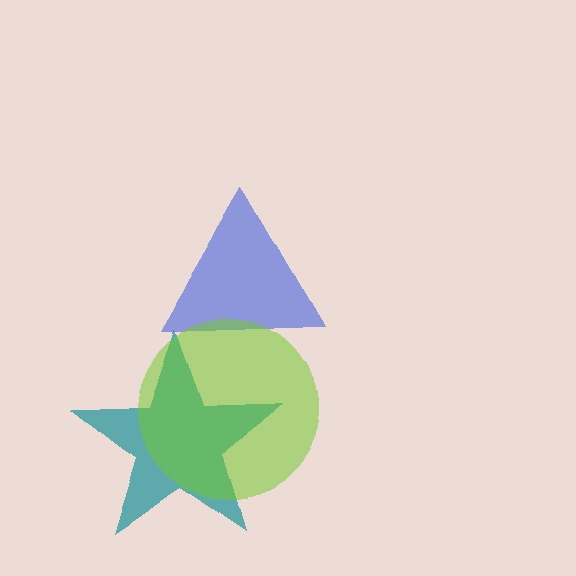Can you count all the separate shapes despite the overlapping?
Yes, there are 3 separate shapes.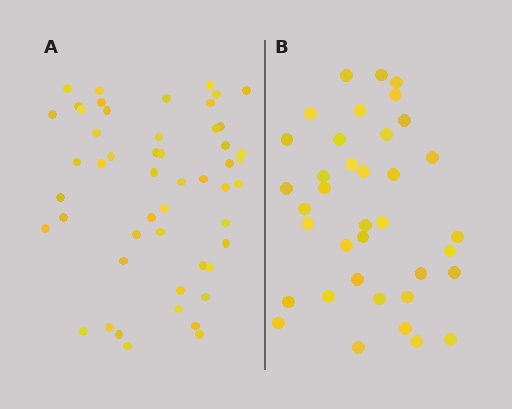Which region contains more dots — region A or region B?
Region A (the left region) has more dots.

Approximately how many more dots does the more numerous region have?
Region A has approximately 15 more dots than region B.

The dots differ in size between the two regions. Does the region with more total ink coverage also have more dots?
No. Region B has more total ink coverage because its dots are larger, but region A actually contains more individual dots. Total area can be misleading — the number of items is what matters here.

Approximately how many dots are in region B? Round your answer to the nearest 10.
About 40 dots. (The exact count is 37, which rounds to 40.)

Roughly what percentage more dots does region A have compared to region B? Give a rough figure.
About 40% more.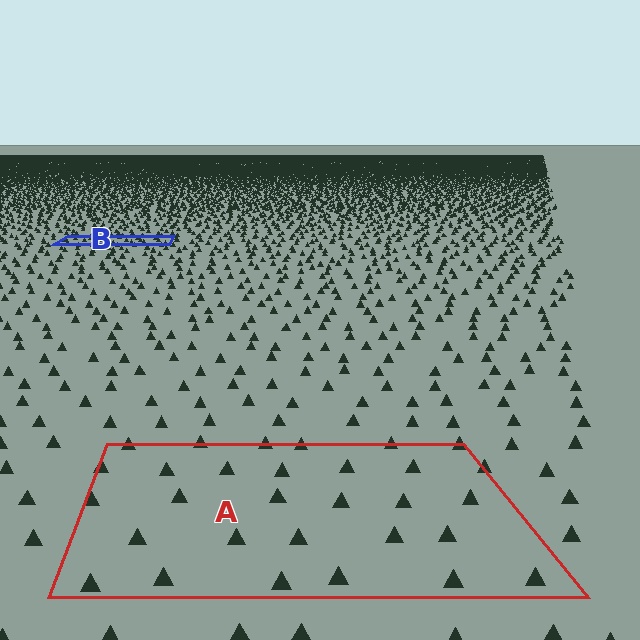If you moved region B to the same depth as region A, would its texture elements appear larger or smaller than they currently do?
They would appear larger. At a closer depth, the same texture elements are projected at a bigger on-screen size.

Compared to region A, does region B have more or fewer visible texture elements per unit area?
Region B has more texture elements per unit area — they are packed more densely because it is farther away.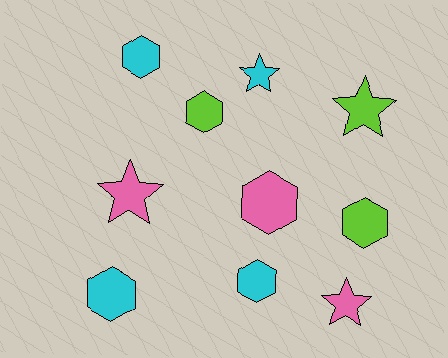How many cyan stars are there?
There is 1 cyan star.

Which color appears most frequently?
Cyan, with 4 objects.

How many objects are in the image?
There are 10 objects.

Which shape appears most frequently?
Hexagon, with 6 objects.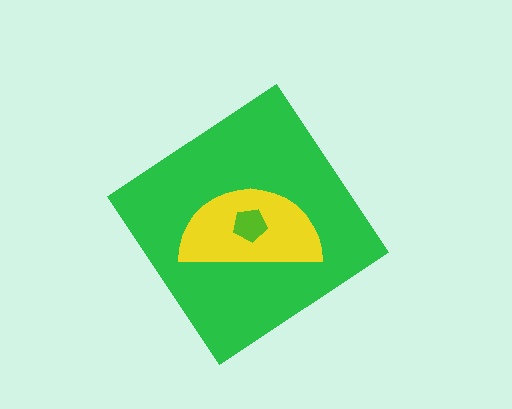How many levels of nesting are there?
3.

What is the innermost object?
The lime pentagon.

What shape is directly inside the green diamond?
The yellow semicircle.